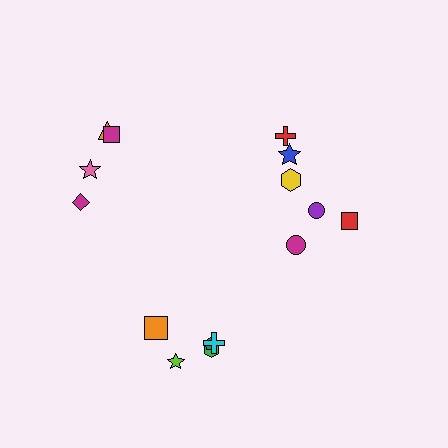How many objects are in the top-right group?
There are 6 objects.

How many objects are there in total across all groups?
There are 15 objects.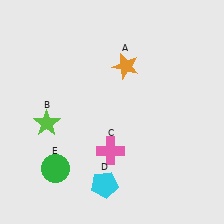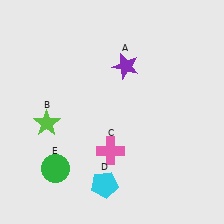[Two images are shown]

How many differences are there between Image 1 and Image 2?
There is 1 difference between the two images.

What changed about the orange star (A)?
In Image 1, A is orange. In Image 2, it changed to purple.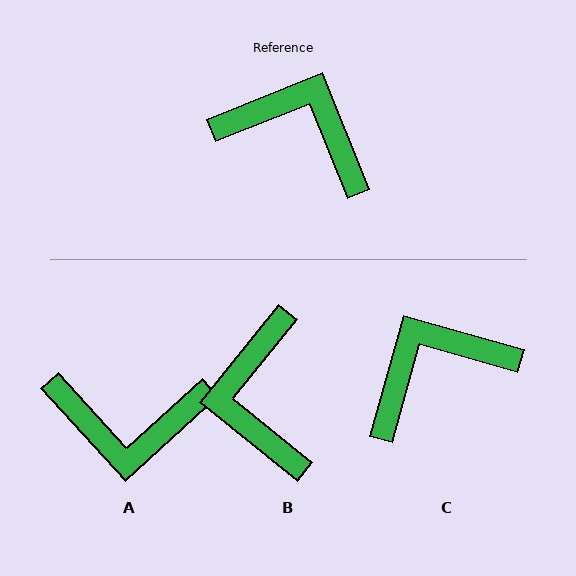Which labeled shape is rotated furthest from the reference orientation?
A, about 159 degrees away.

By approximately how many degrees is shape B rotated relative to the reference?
Approximately 119 degrees counter-clockwise.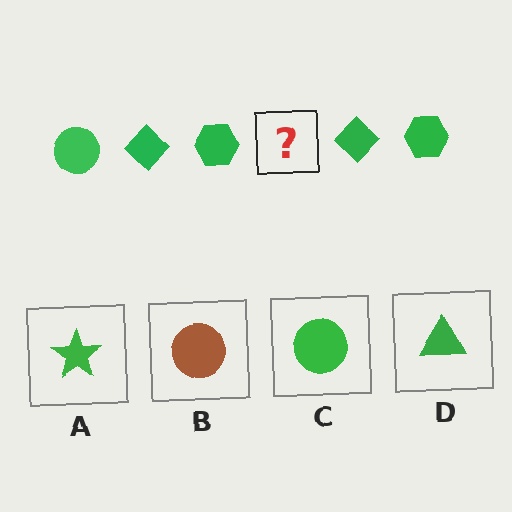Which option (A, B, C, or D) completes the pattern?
C.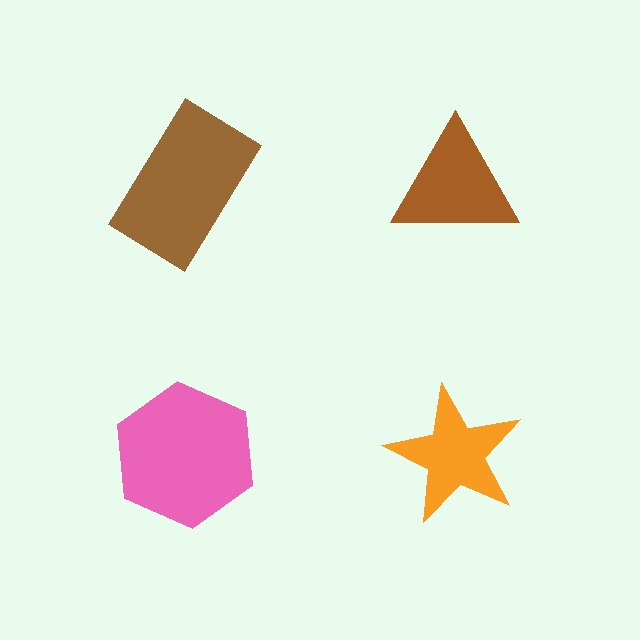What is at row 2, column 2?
An orange star.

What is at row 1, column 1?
A brown rectangle.